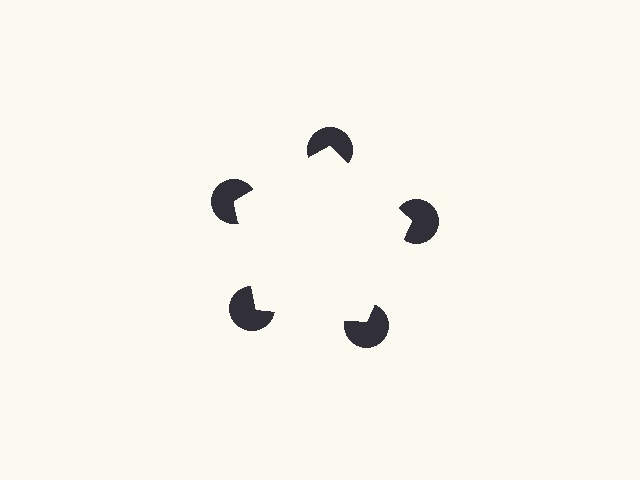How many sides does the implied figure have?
5 sides.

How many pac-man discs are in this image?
There are 5 — one at each vertex of the illusory pentagon.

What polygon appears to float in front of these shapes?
An illusory pentagon — its edges are inferred from the aligned wedge cuts in the pac-man discs, not physically drawn.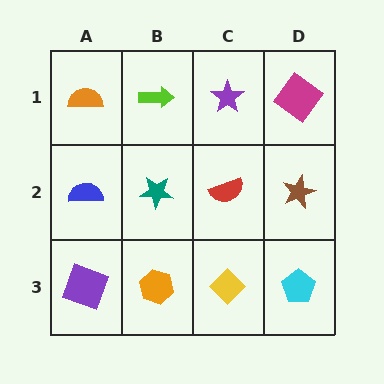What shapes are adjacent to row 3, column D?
A brown star (row 2, column D), a yellow diamond (row 3, column C).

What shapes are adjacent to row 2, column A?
An orange semicircle (row 1, column A), a purple square (row 3, column A), a teal star (row 2, column B).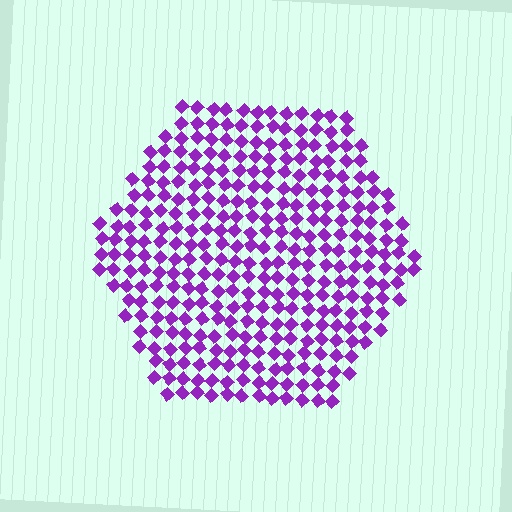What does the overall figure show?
The overall figure shows a hexagon.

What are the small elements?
The small elements are diamonds.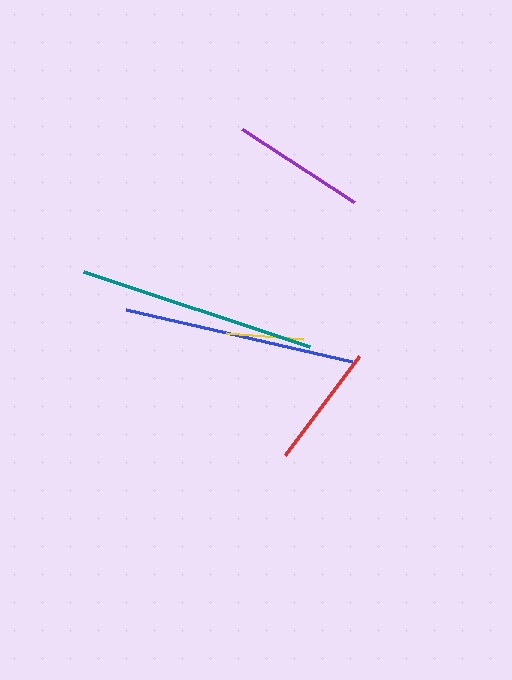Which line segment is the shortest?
The yellow line is the shortest at approximately 78 pixels.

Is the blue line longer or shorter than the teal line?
The teal line is longer than the blue line.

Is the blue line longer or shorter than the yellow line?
The blue line is longer than the yellow line.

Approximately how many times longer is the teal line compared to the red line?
The teal line is approximately 1.9 times the length of the red line.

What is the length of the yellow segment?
The yellow segment is approximately 78 pixels long.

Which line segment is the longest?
The teal line is the longest at approximately 239 pixels.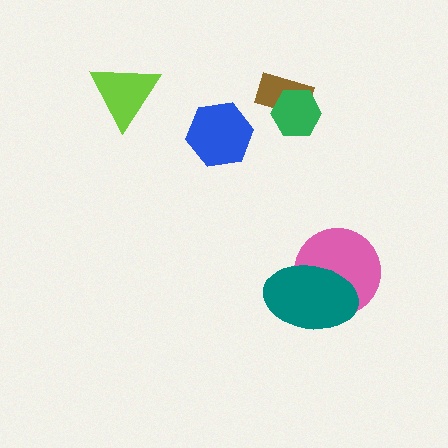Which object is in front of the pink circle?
The teal ellipse is in front of the pink circle.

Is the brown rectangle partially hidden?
Yes, it is partially covered by another shape.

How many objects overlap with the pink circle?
1 object overlaps with the pink circle.